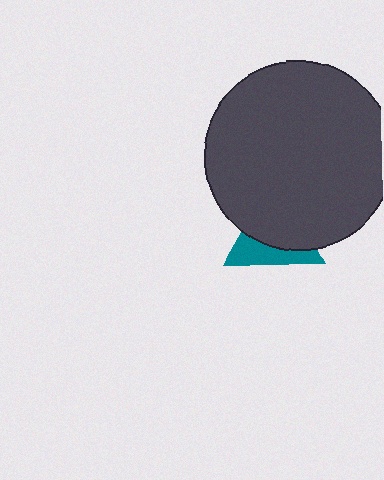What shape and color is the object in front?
The object in front is a dark gray circle.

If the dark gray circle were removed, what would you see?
You would see the complete teal triangle.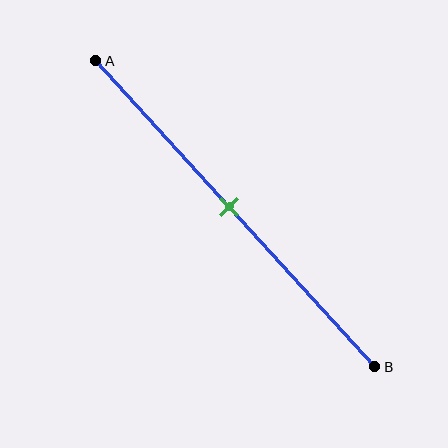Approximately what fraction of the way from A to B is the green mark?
The green mark is approximately 50% of the way from A to B.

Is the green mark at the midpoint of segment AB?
Yes, the mark is approximately at the midpoint.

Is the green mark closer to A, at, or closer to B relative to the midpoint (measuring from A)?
The green mark is approximately at the midpoint of segment AB.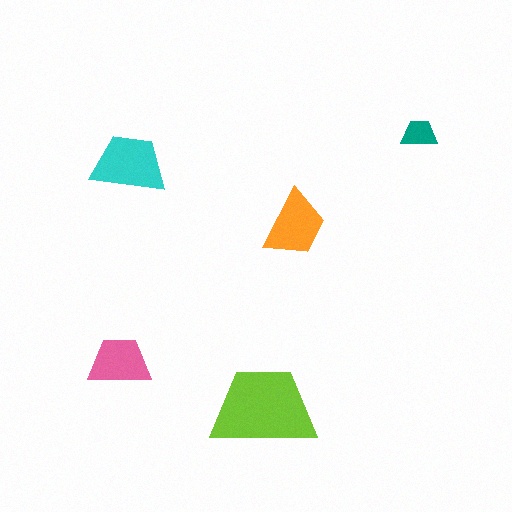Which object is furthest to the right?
The teal trapezoid is rightmost.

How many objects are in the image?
There are 5 objects in the image.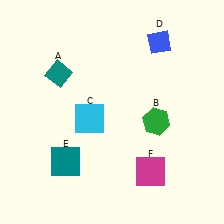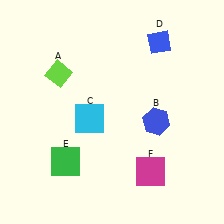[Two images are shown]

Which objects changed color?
A changed from teal to lime. B changed from green to blue. E changed from teal to green.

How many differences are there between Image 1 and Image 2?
There are 3 differences between the two images.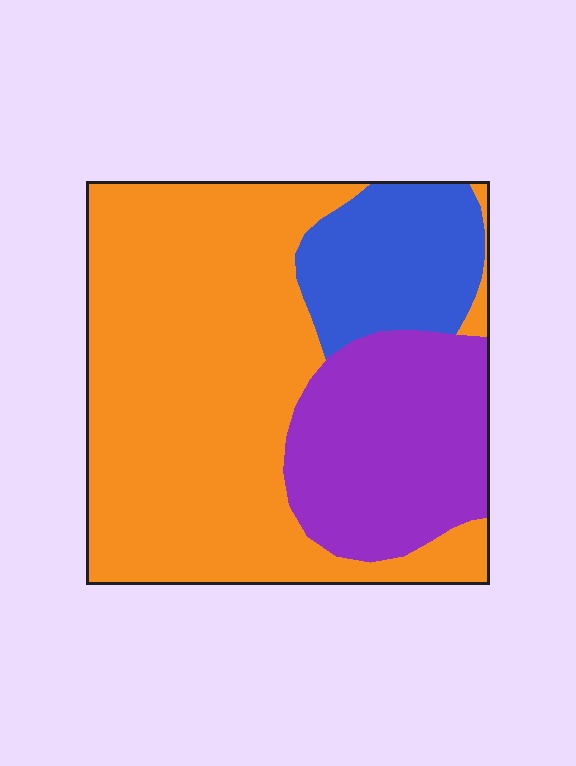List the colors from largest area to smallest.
From largest to smallest: orange, purple, blue.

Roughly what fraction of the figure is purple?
Purple covers about 25% of the figure.